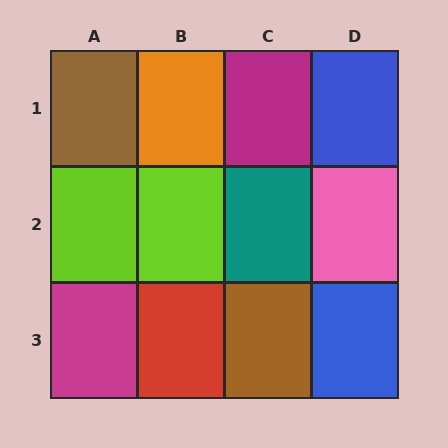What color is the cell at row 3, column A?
Magenta.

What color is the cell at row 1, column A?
Brown.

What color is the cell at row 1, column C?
Magenta.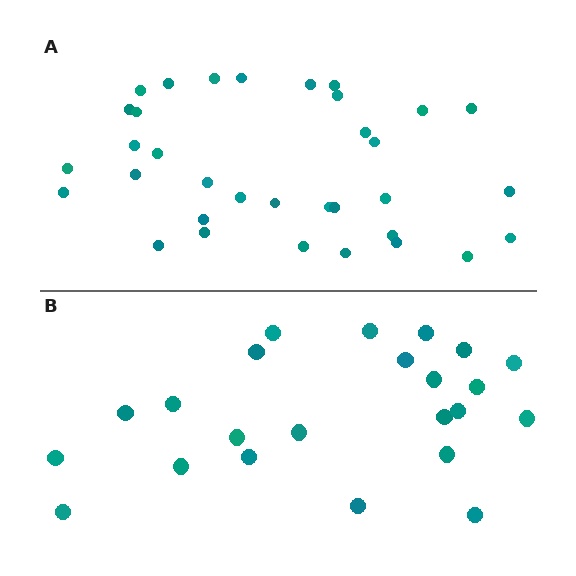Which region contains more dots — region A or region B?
Region A (the top region) has more dots.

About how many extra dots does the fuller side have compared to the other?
Region A has roughly 12 or so more dots than region B.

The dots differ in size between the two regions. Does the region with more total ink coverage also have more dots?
No. Region B has more total ink coverage because its dots are larger, but region A actually contains more individual dots. Total area can be misleading — the number of items is what matters here.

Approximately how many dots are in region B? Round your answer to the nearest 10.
About 20 dots. (The exact count is 23, which rounds to 20.)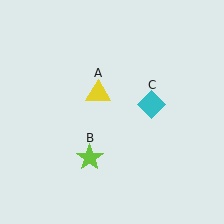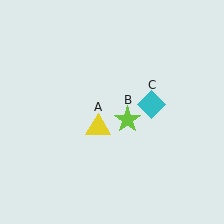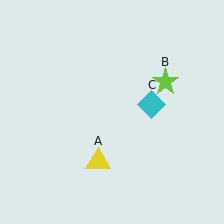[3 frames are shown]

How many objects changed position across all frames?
2 objects changed position: yellow triangle (object A), lime star (object B).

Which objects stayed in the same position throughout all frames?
Cyan diamond (object C) remained stationary.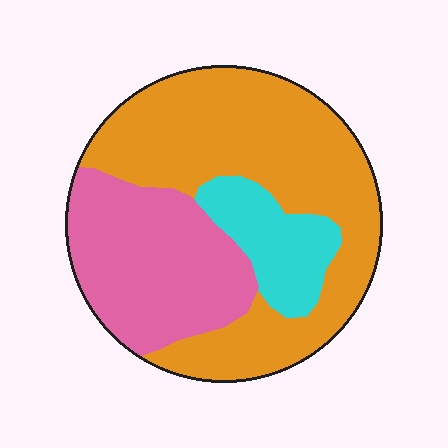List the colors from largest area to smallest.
From largest to smallest: orange, pink, cyan.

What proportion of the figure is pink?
Pink covers 31% of the figure.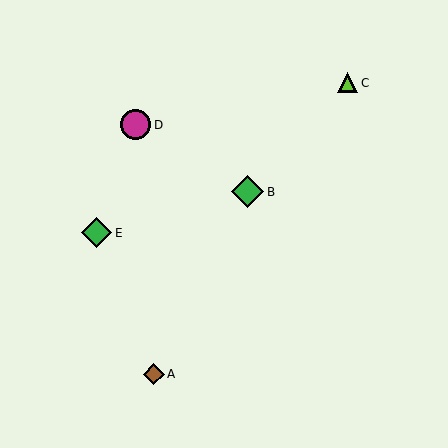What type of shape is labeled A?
Shape A is a brown diamond.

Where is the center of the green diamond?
The center of the green diamond is at (248, 192).